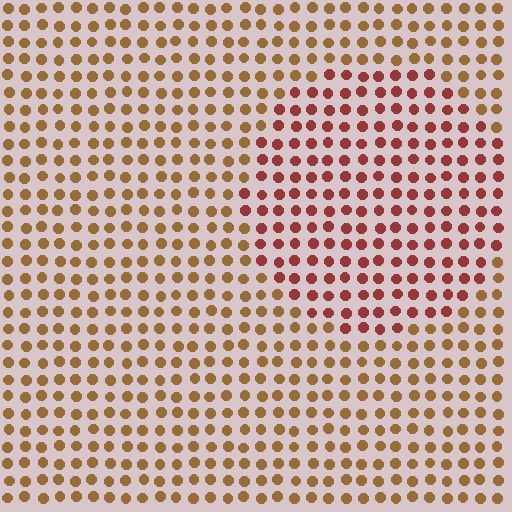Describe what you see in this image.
The image is filled with small brown elements in a uniform arrangement. A circle-shaped region is visible where the elements are tinted to a slightly different hue, forming a subtle color boundary.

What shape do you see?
I see a circle.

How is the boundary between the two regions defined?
The boundary is defined purely by a slight shift in hue (about 34 degrees). Spacing, size, and orientation are identical on both sides.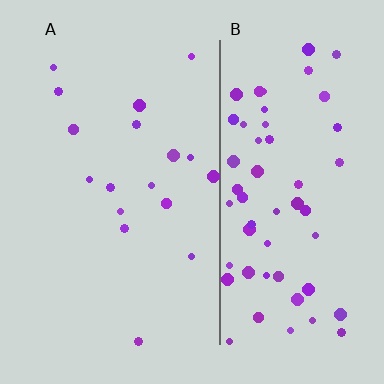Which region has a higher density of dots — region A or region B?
B (the right).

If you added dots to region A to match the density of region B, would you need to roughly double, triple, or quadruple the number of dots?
Approximately quadruple.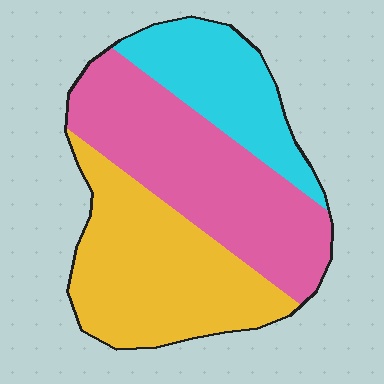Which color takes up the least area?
Cyan, at roughly 20%.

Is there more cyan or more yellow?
Yellow.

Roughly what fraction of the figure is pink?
Pink covers roughly 40% of the figure.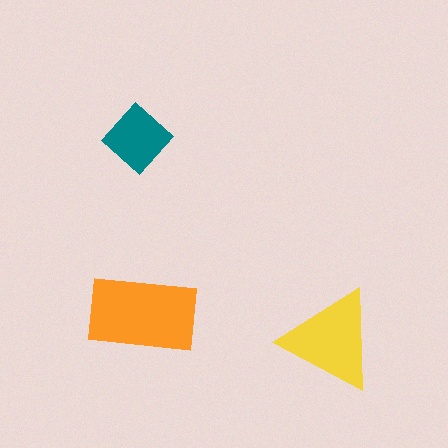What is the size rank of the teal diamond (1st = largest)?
3rd.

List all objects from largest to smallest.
The orange rectangle, the yellow triangle, the teal diamond.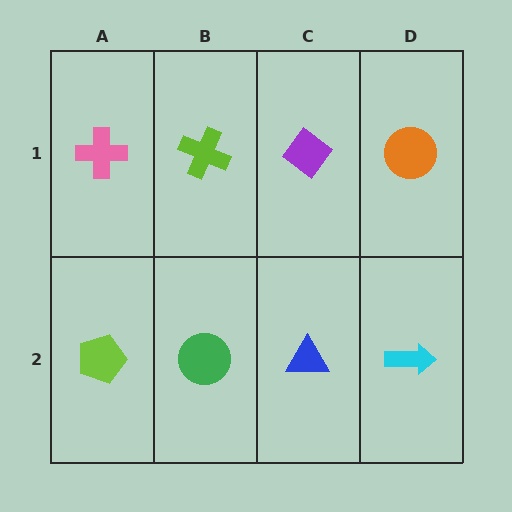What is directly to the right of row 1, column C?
An orange circle.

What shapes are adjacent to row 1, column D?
A cyan arrow (row 2, column D), a purple diamond (row 1, column C).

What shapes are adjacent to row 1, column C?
A blue triangle (row 2, column C), a lime cross (row 1, column B), an orange circle (row 1, column D).